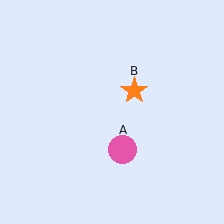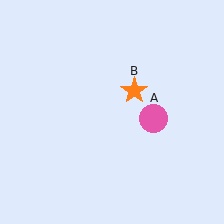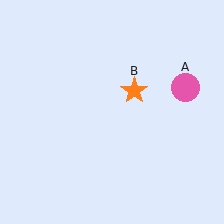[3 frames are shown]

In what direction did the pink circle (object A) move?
The pink circle (object A) moved up and to the right.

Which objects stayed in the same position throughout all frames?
Orange star (object B) remained stationary.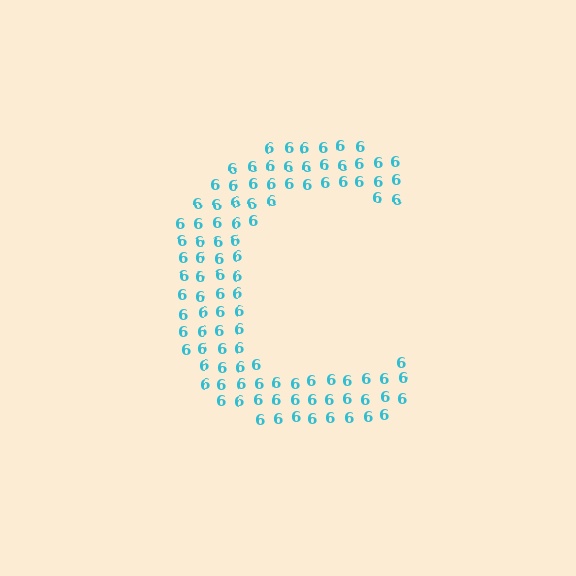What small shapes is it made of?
It is made of small digit 6's.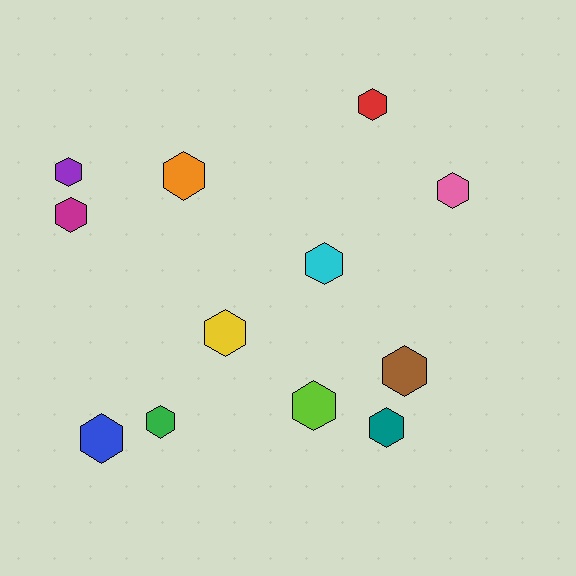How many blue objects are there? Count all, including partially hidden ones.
There is 1 blue object.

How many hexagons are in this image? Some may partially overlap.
There are 12 hexagons.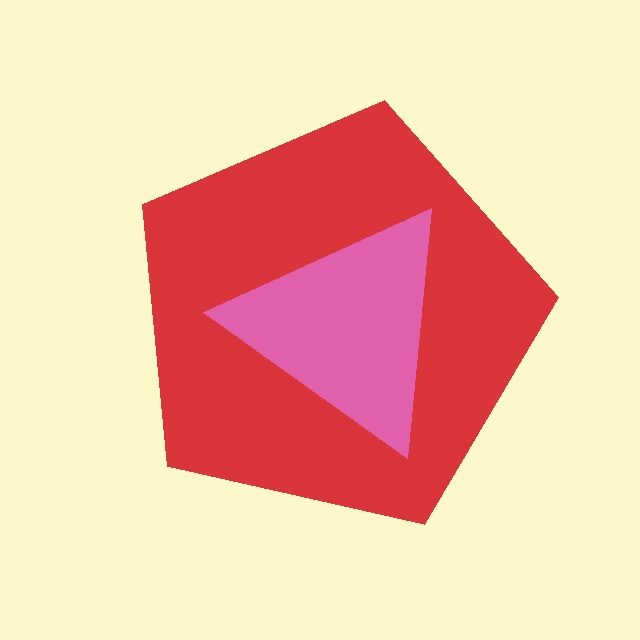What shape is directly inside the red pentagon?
The pink triangle.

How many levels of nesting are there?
2.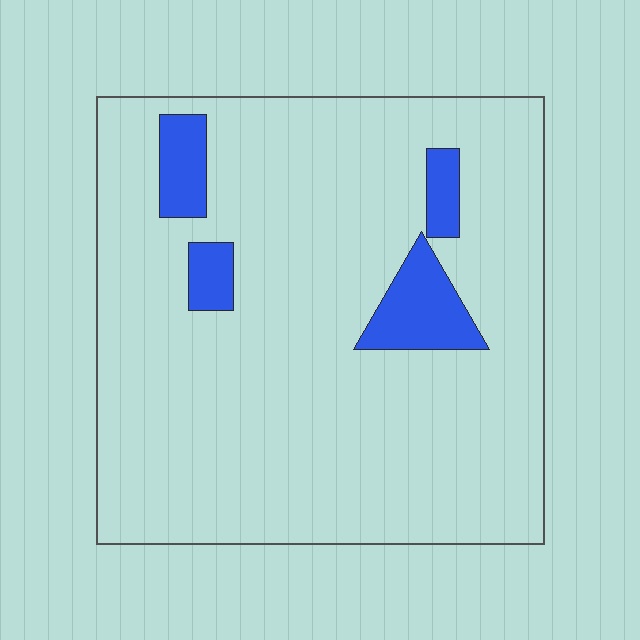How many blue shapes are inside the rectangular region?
4.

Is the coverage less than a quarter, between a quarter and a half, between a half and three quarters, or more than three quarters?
Less than a quarter.